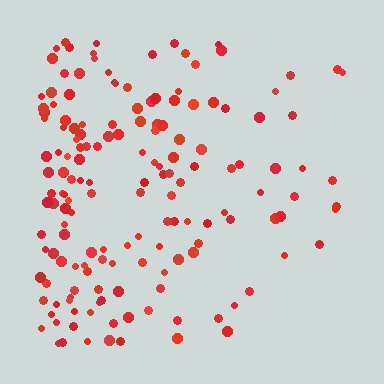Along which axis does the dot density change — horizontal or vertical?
Horizontal.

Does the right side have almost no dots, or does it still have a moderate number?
Still a moderate number, just noticeably fewer than the left.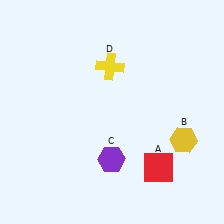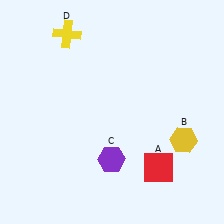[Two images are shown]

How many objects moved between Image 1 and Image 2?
1 object moved between the two images.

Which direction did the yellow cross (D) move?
The yellow cross (D) moved left.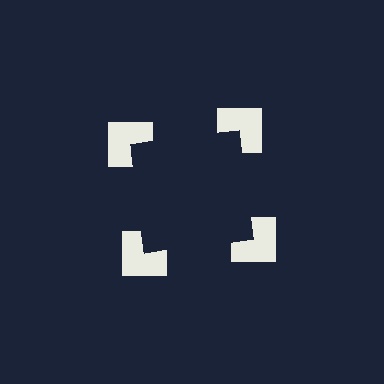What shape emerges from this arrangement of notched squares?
An illusory square — its edges are inferred from the aligned wedge cuts in the notched squares, not physically drawn.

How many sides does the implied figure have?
4 sides.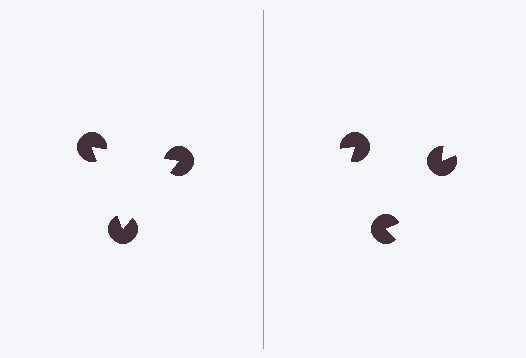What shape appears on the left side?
An illusory triangle.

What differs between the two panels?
The pac-man discs are positioned identically on both sides; only the wedge orientations differ. On the left they align to a triangle; on the right they are misaligned.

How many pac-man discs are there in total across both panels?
6 — 3 on each side.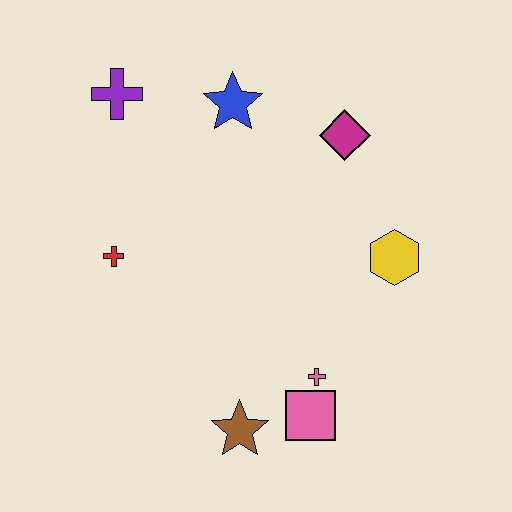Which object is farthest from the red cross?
The yellow hexagon is farthest from the red cross.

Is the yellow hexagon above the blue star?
No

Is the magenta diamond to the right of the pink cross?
Yes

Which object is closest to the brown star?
The pink square is closest to the brown star.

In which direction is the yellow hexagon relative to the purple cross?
The yellow hexagon is to the right of the purple cross.